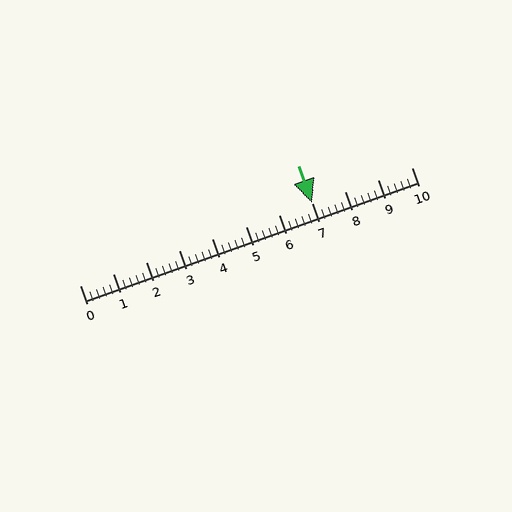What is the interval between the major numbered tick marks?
The major tick marks are spaced 1 units apart.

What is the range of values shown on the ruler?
The ruler shows values from 0 to 10.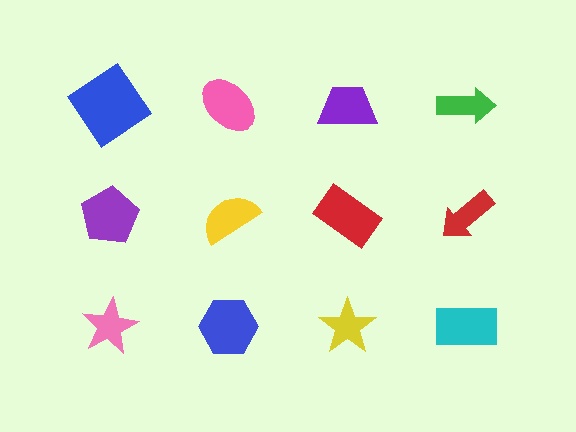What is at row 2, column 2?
A yellow semicircle.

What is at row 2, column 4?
A red arrow.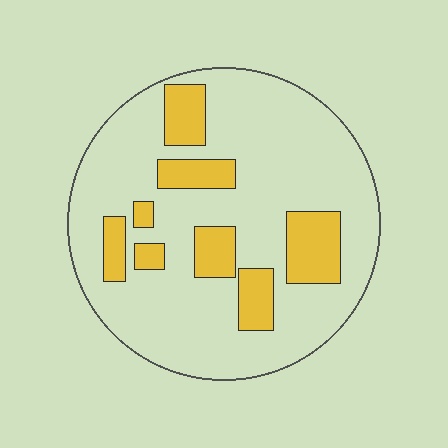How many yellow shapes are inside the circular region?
8.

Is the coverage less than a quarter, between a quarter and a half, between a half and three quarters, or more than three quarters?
Less than a quarter.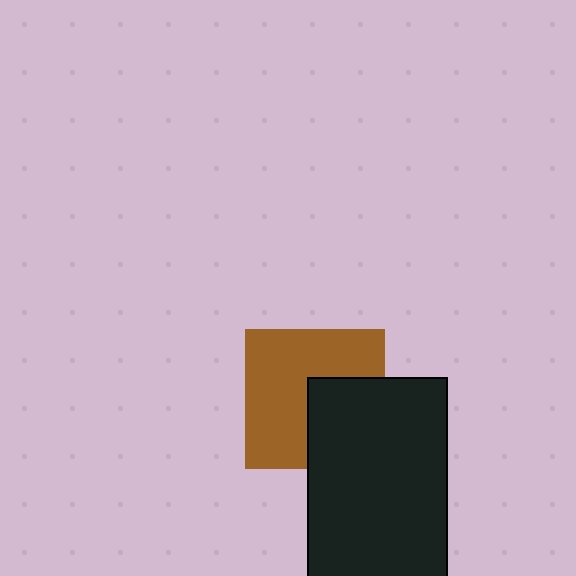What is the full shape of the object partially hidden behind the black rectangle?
The partially hidden object is a brown square.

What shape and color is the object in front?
The object in front is a black rectangle.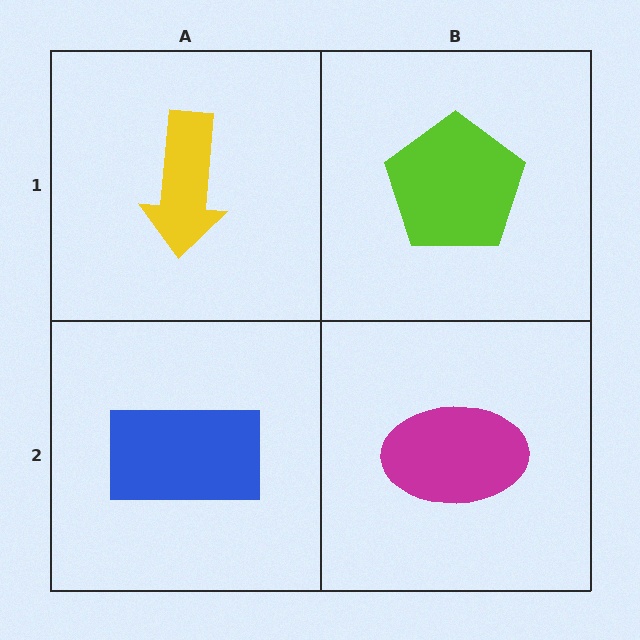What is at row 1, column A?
A yellow arrow.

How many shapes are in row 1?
2 shapes.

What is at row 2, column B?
A magenta ellipse.